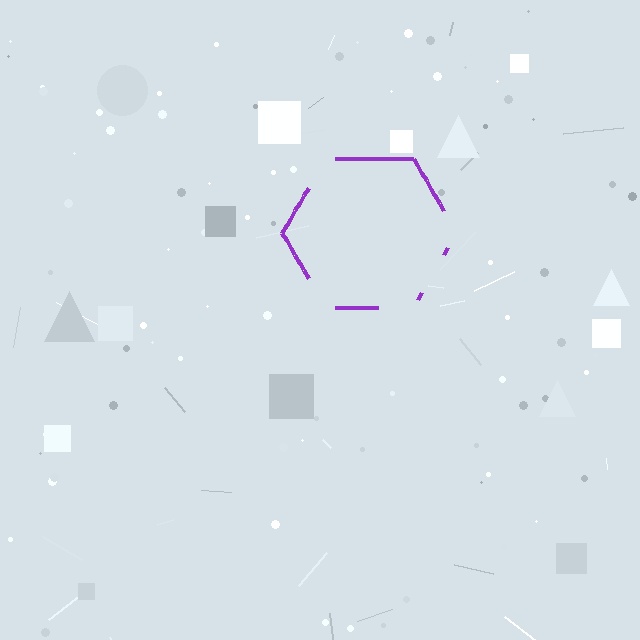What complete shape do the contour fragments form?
The contour fragments form a hexagon.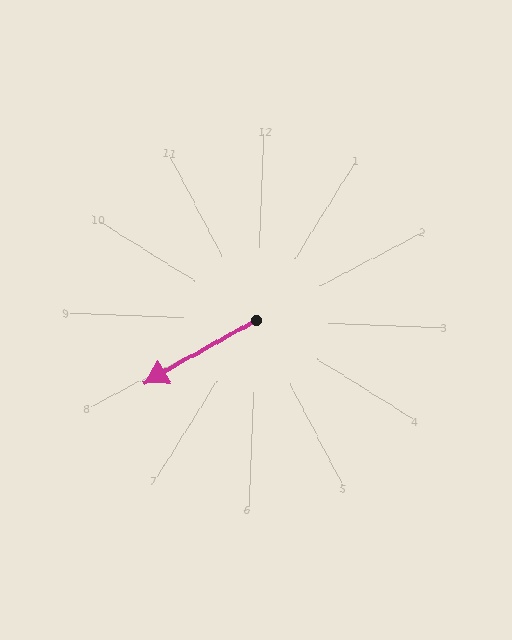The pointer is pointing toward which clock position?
Roughly 8 o'clock.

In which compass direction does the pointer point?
Southwest.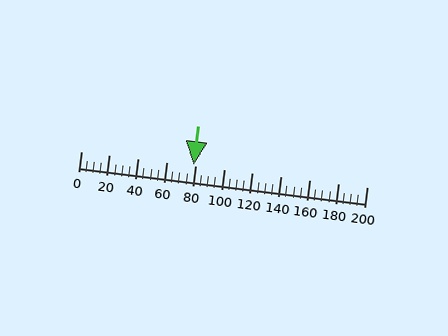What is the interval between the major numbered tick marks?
The major tick marks are spaced 20 units apart.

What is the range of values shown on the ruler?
The ruler shows values from 0 to 200.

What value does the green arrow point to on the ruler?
The green arrow points to approximately 79.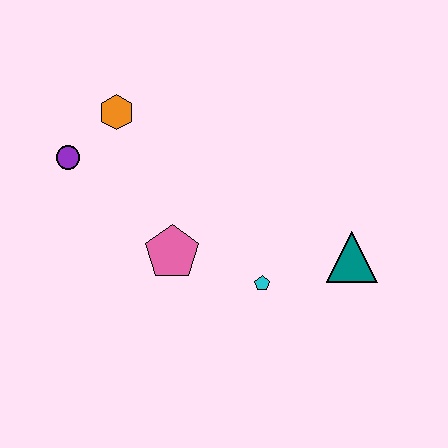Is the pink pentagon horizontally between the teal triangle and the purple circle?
Yes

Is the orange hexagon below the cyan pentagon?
No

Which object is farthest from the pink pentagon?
The teal triangle is farthest from the pink pentagon.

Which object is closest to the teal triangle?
The cyan pentagon is closest to the teal triangle.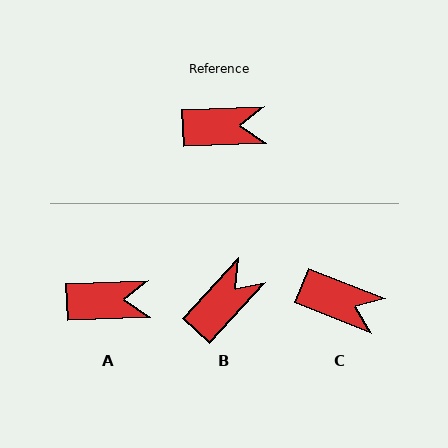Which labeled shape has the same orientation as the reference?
A.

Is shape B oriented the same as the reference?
No, it is off by about 45 degrees.